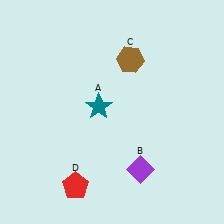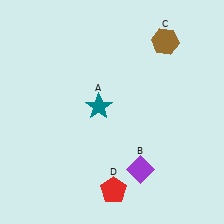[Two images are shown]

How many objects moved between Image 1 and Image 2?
2 objects moved between the two images.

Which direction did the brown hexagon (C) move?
The brown hexagon (C) moved right.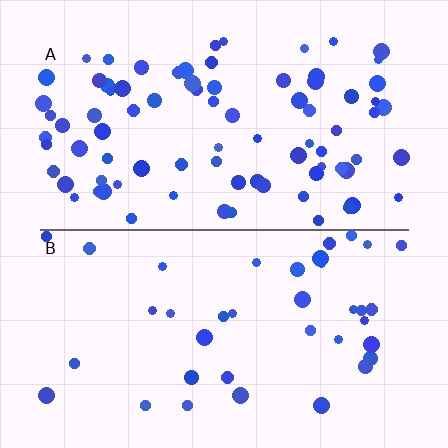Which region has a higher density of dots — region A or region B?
A (the top).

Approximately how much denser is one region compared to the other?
Approximately 2.1× — region A over region B.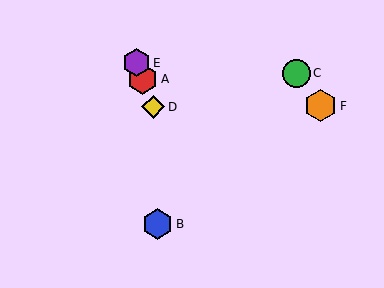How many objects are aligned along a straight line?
3 objects (A, D, E) are aligned along a straight line.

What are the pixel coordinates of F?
Object F is at (320, 106).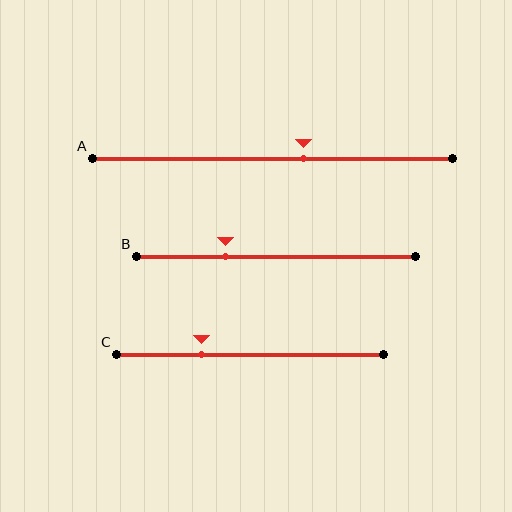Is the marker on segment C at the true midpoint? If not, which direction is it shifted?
No, the marker on segment C is shifted to the left by about 18% of the segment length.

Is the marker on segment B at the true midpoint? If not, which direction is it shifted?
No, the marker on segment B is shifted to the left by about 18% of the segment length.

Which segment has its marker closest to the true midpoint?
Segment A has its marker closest to the true midpoint.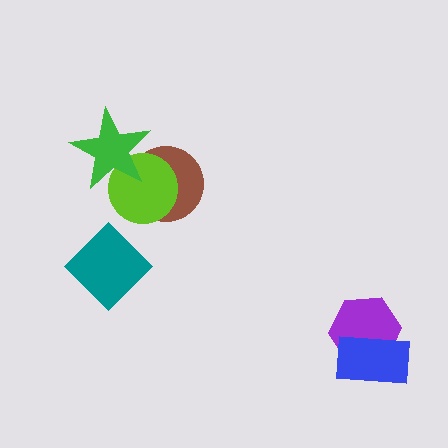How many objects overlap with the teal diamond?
0 objects overlap with the teal diamond.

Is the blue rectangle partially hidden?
No, no other shape covers it.